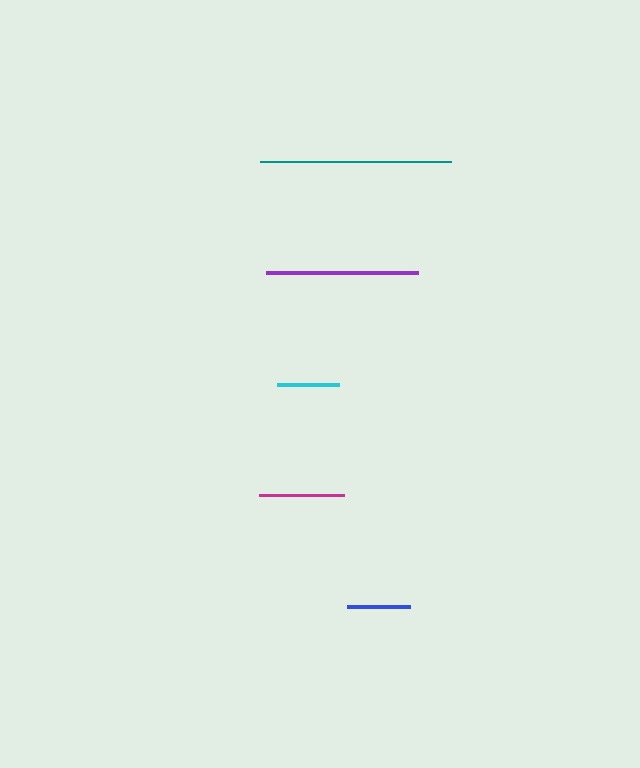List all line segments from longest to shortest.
From longest to shortest: teal, purple, magenta, blue, cyan.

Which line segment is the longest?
The teal line is the longest at approximately 190 pixels.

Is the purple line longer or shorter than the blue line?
The purple line is longer than the blue line.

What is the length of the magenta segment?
The magenta segment is approximately 85 pixels long.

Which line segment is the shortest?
The cyan line is the shortest at approximately 62 pixels.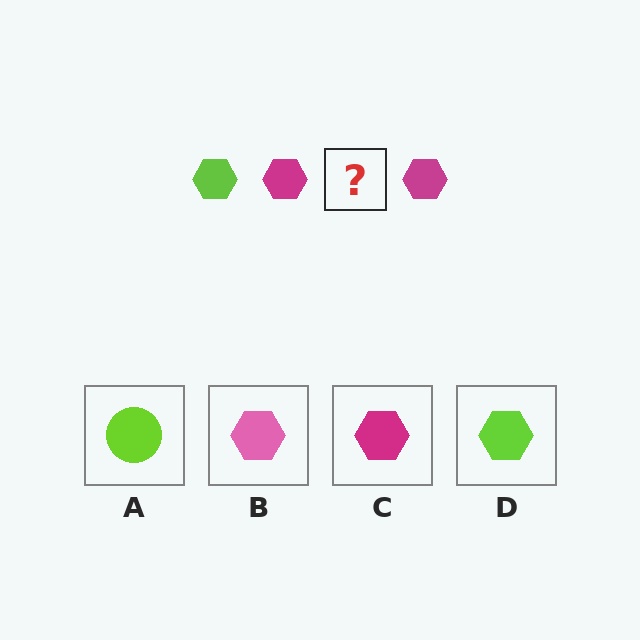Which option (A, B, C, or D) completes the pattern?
D.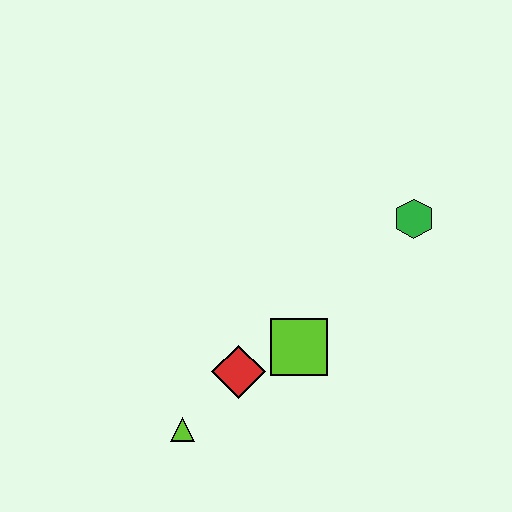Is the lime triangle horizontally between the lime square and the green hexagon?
No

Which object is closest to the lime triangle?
The red diamond is closest to the lime triangle.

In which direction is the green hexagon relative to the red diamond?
The green hexagon is to the right of the red diamond.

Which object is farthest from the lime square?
The green hexagon is farthest from the lime square.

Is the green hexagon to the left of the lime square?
No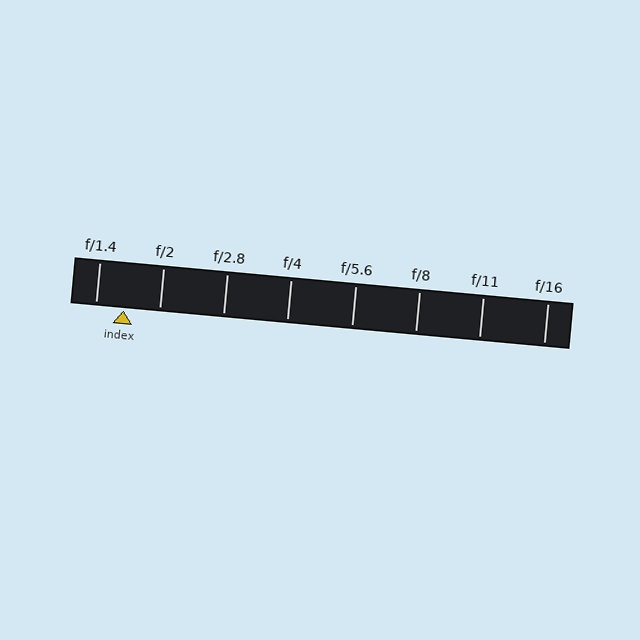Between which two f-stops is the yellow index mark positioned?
The index mark is between f/1.4 and f/2.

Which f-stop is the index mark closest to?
The index mark is closest to f/1.4.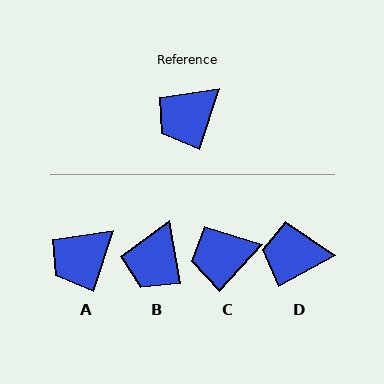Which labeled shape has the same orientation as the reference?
A.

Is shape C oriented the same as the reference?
No, it is off by about 25 degrees.